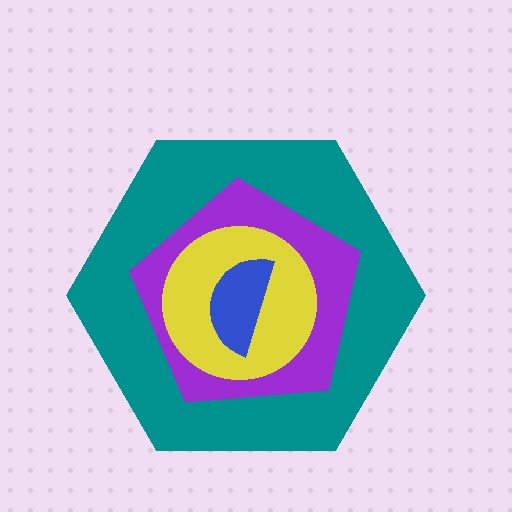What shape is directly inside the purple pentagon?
The yellow circle.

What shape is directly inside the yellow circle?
The blue semicircle.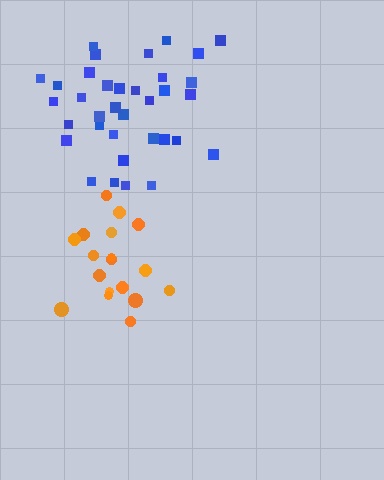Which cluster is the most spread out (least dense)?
Blue.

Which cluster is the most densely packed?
Orange.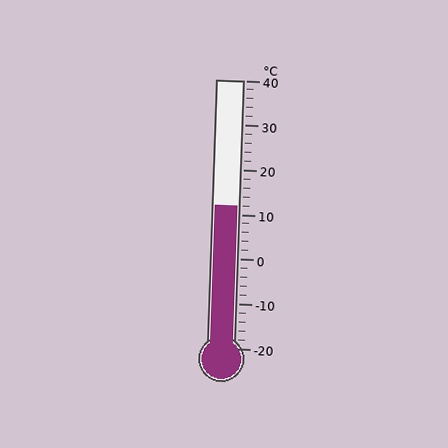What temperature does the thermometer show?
The thermometer shows approximately 12°C.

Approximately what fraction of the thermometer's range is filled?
The thermometer is filled to approximately 55% of its range.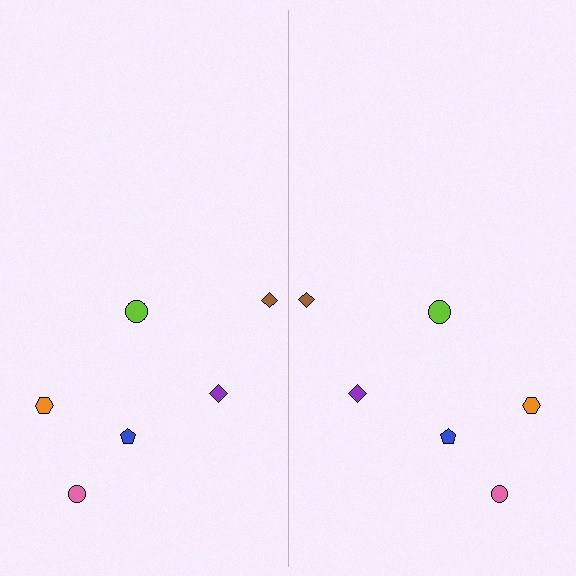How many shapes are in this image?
There are 12 shapes in this image.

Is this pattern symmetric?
Yes, this pattern has bilateral (reflection) symmetry.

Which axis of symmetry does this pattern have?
The pattern has a vertical axis of symmetry running through the center of the image.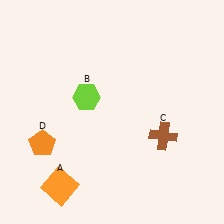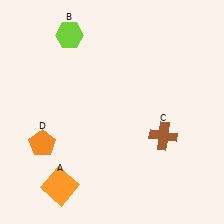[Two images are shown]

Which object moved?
The lime hexagon (B) moved up.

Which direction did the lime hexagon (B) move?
The lime hexagon (B) moved up.